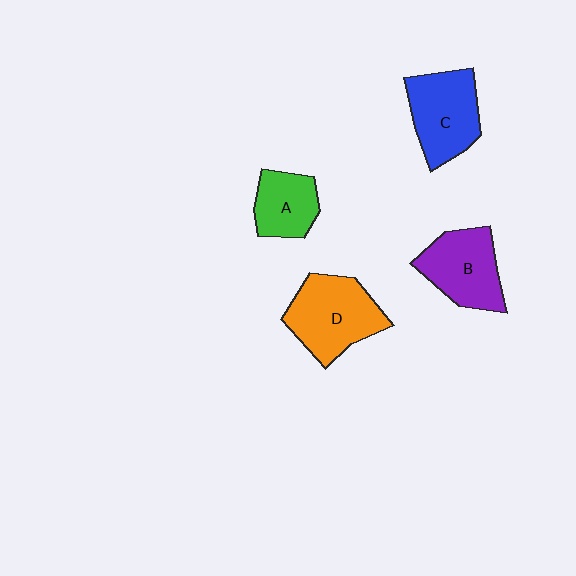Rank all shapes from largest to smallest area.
From largest to smallest: D (orange), C (blue), B (purple), A (green).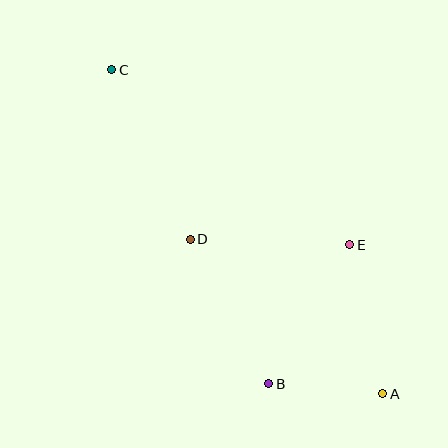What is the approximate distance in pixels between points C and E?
The distance between C and E is approximately 296 pixels.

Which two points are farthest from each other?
Points A and C are farthest from each other.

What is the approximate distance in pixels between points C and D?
The distance between C and D is approximately 187 pixels.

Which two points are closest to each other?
Points A and B are closest to each other.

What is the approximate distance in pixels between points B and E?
The distance between B and E is approximately 161 pixels.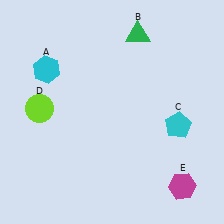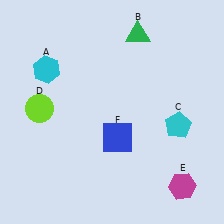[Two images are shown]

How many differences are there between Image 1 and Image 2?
There is 1 difference between the two images.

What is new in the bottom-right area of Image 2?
A blue square (F) was added in the bottom-right area of Image 2.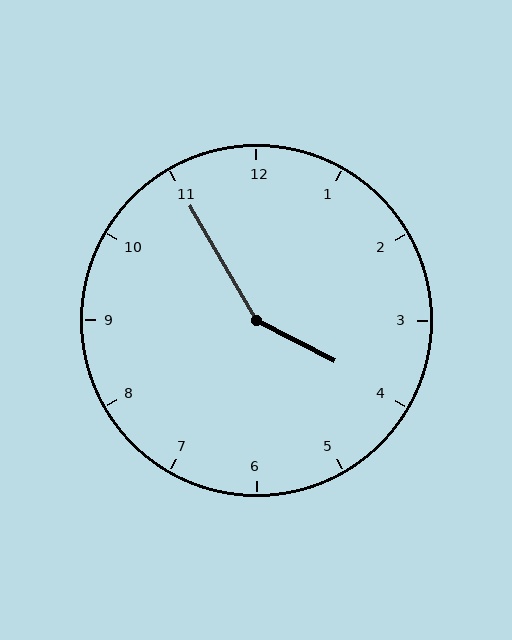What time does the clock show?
3:55.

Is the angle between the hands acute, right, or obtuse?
It is obtuse.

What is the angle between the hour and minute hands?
Approximately 148 degrees.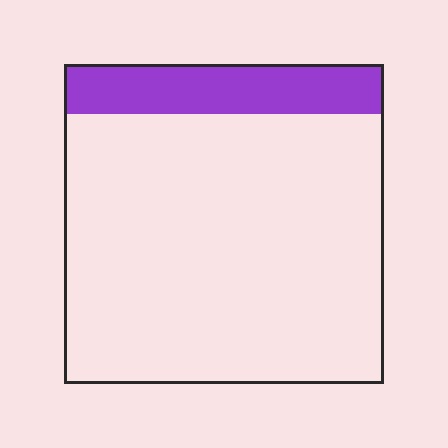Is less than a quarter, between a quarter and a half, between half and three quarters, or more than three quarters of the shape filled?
Less than a quarter.